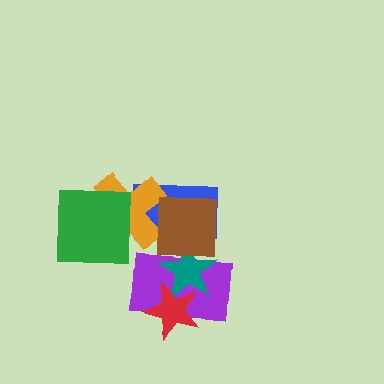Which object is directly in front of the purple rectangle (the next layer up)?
The teal star is directly in front of the purple rectangle.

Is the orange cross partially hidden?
Yes, it is partially covered by another shape.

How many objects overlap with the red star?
2 objects overlap with the red star.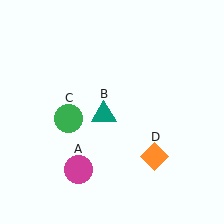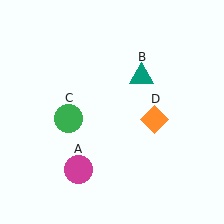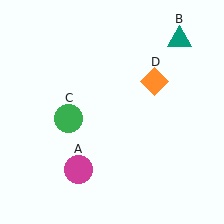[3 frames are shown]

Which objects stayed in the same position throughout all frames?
Magenta circle (object A) and green circle (object C) remained stationary.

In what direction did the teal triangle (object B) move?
The teal triangle (object B) moved up and to the right.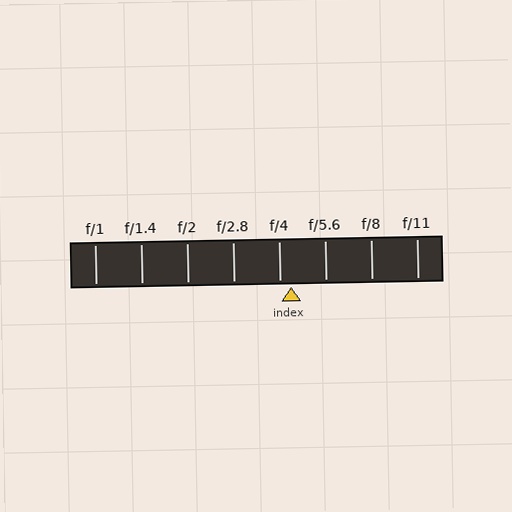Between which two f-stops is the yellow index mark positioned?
The index mark is between f/4 and f/5.6.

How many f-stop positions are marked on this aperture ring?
There are 8 f-stop positions marked.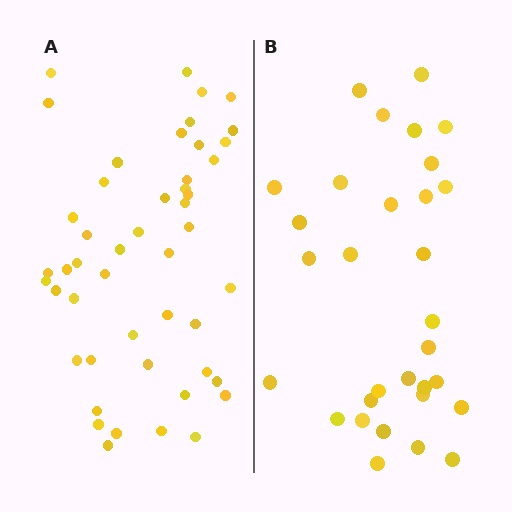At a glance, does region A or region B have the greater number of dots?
Region A (the left region) has more dots.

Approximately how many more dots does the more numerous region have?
Region A has approximately 15 more dots than region B.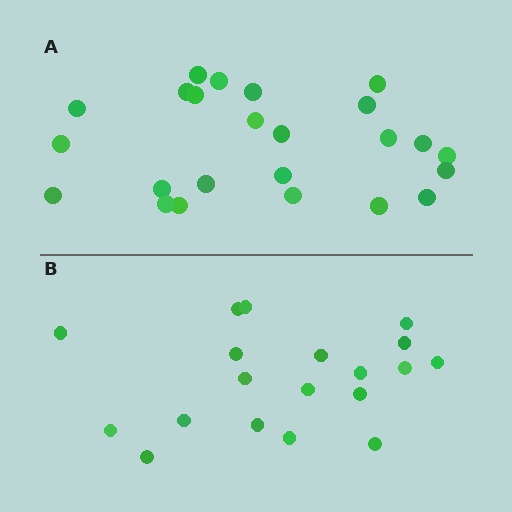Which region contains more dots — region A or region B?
Region A (the top region) has more dots.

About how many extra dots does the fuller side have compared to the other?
Region A has about 5 more dots than region B.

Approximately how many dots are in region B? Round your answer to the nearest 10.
About 20 dots. (The exact count is 19, which rounds to 20.)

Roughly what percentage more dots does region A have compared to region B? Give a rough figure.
About 25% more.